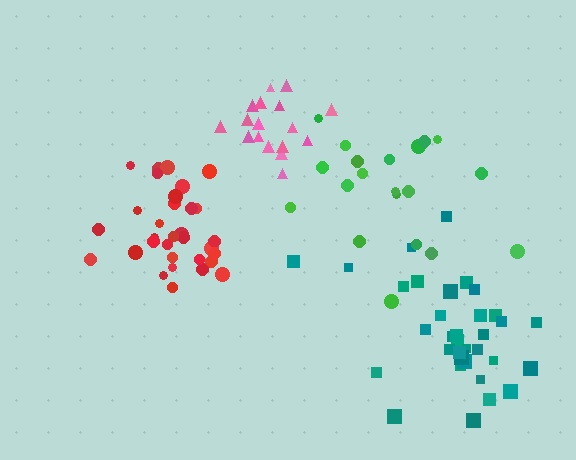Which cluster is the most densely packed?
Pink.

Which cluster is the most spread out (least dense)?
Green.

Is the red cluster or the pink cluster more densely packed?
Pink.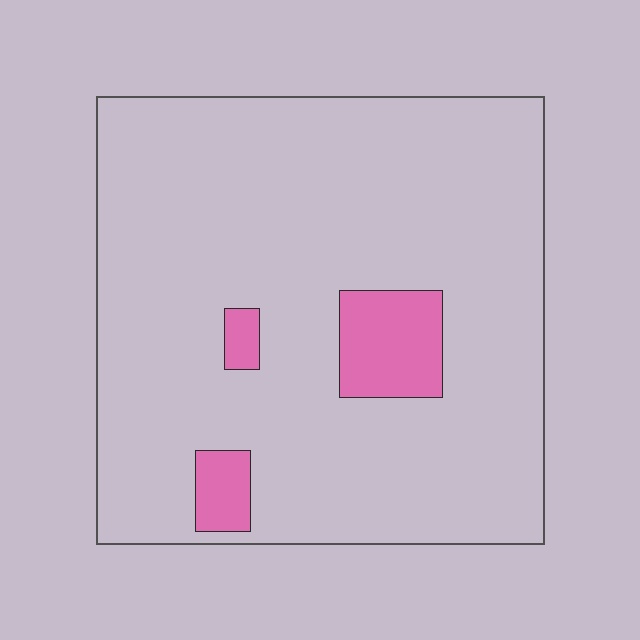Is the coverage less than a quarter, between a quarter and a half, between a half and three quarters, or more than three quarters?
Less than a quarter.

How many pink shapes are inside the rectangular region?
3.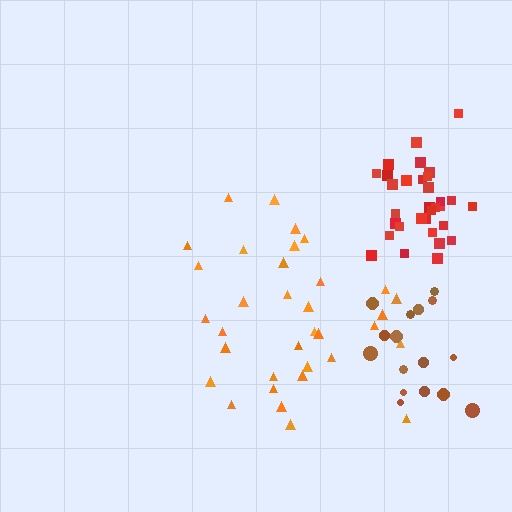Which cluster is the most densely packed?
Red.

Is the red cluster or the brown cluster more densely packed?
Red.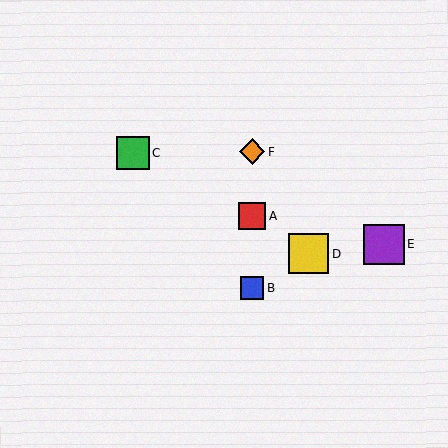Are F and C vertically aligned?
No, F is at x≈252 and C is at x≈133.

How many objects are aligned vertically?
3 objects (A, B, F) are aligned vertically.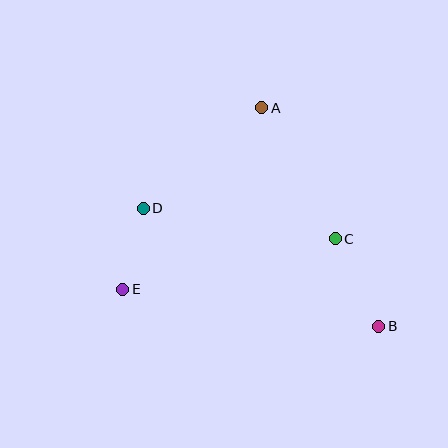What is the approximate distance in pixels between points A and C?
The distance between A and C is approximately 150 pixels.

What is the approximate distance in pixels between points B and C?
The distance between B and C is approximately 98 pixels.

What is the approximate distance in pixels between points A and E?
The distance between A and E is approximately 229 pixels.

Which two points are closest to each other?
Points D and E are closest to each other.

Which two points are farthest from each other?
Points B and D are farthest from each other.